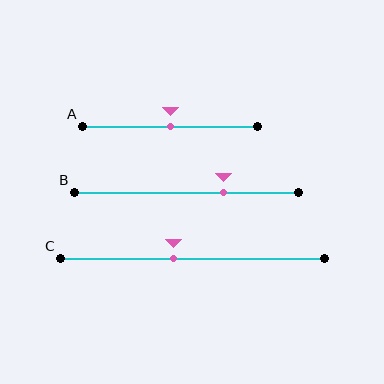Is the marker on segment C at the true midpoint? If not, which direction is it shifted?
No, the marker on segment C is shifted to the left by about 7% of the segment length.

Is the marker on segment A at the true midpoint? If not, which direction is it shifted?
Yes, the marker on segment A is at the true midpoint.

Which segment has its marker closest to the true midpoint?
Segment A has its marker closest to the true midpoint.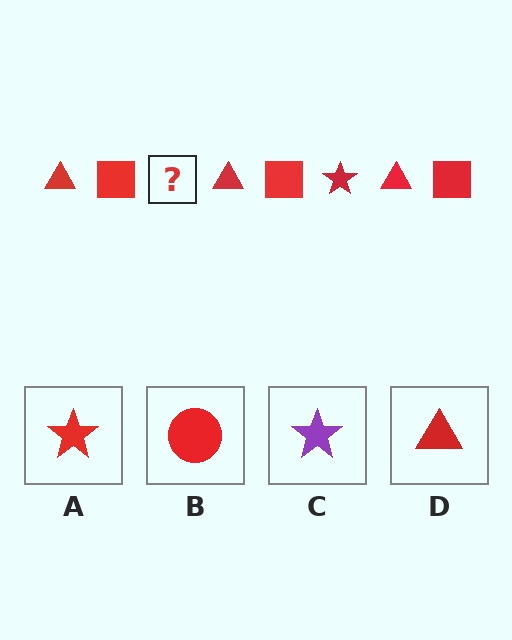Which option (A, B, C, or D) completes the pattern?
A.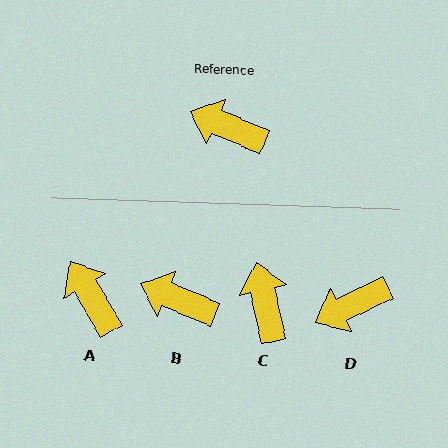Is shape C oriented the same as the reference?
No, it is off by about 55 degrees.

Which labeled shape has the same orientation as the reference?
B.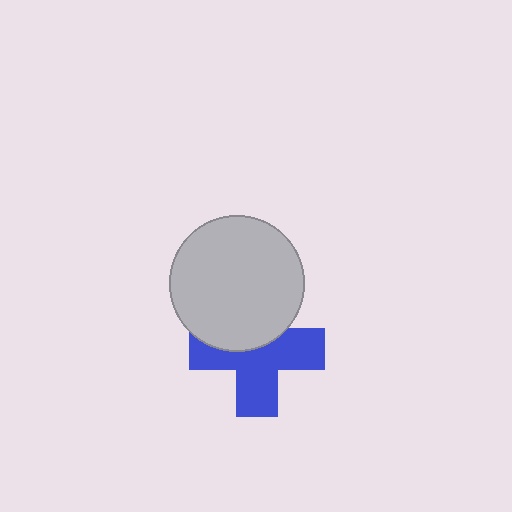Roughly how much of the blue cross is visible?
About half of it is visible (roughly 62%).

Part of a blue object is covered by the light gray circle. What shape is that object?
It is a cross.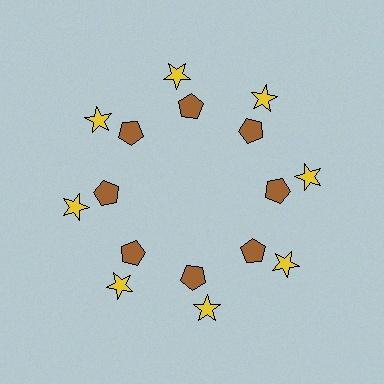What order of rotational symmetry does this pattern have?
This pattern has 8-fold rotational symmetry.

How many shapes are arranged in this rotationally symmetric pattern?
There are 16 shapes, arranged in 8 groups of 2.